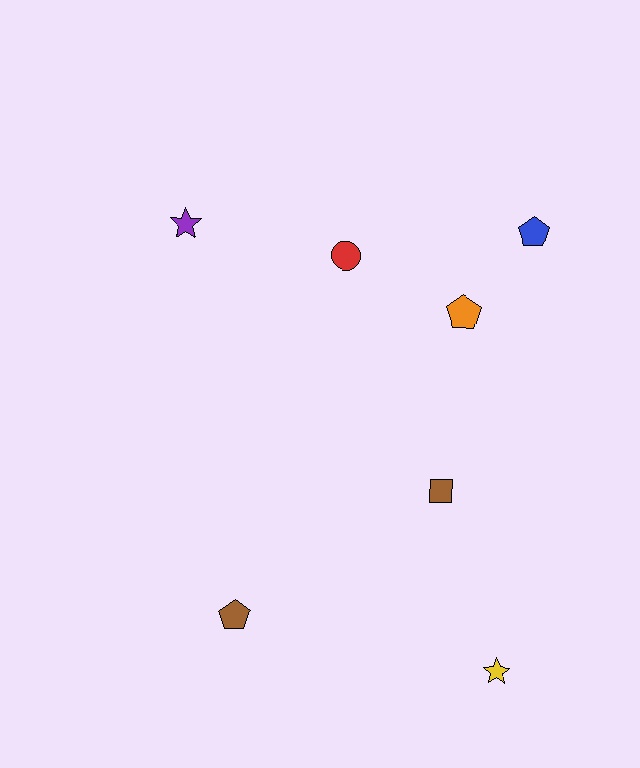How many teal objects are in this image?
There are no teal objects.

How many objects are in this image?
There are 7 objects.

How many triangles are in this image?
There are no triangles.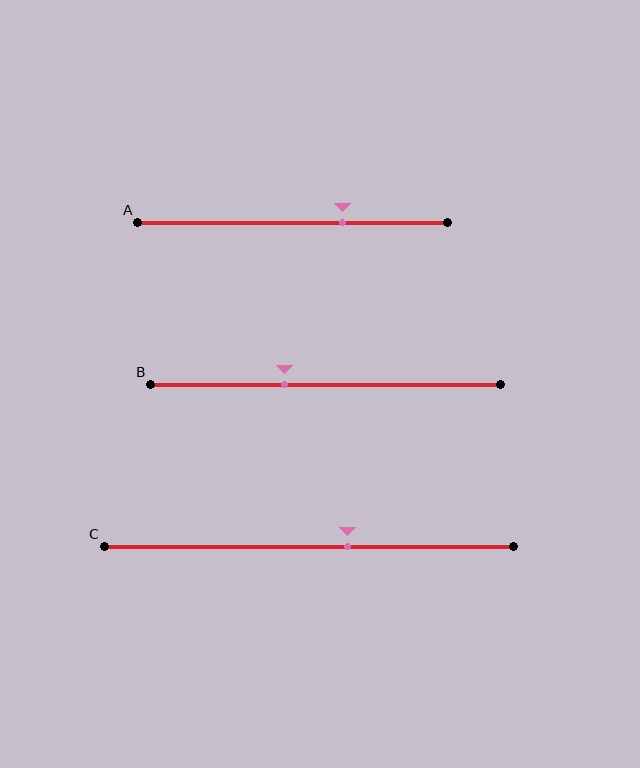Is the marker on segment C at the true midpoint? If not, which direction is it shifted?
No, the marker on segment C is shifted to the right by about 9% of the segment length.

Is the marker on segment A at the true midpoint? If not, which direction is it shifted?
No, the marker on segment A is shifted to the right by about 16% of the segment length.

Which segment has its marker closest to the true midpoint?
Segment C has its marker closest to the true midpoint.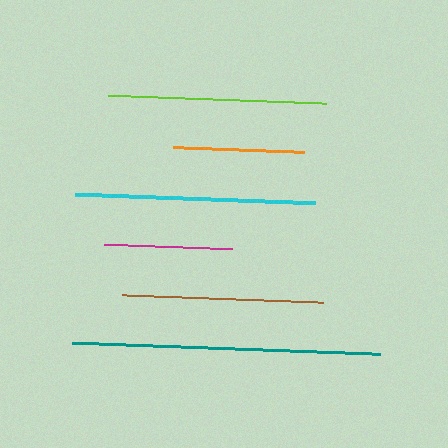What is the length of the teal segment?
The teal segment is approximately 308 pixels long.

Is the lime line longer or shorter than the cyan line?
The cyan line is longer than the lime line.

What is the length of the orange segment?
The orange segment is approximately 132 pixels long.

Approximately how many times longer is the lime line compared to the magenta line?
The lime line is approximately 1.7 times the length of the magenta line.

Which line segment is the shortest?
The magenta line is the shortest at approximately 128 pixels.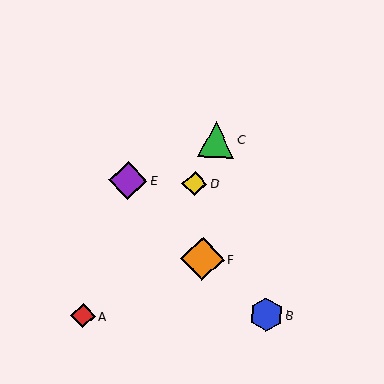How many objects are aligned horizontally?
2 objects (D, E) are aligned horizontally.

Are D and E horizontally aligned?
Yes, both are at y≈184.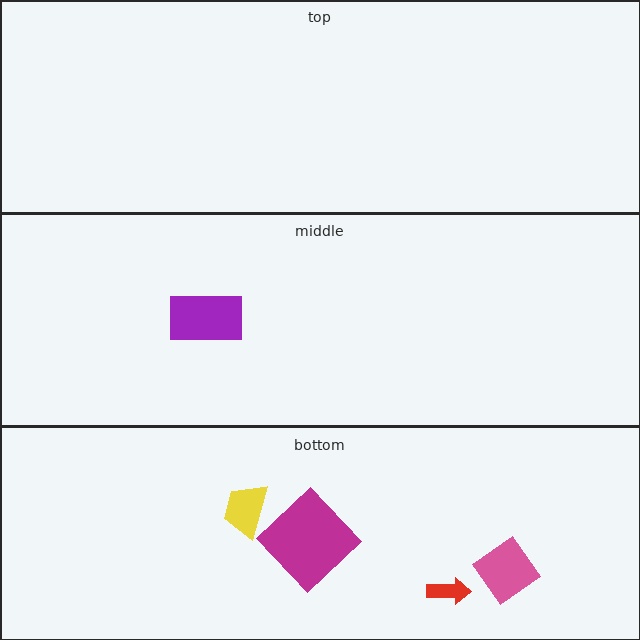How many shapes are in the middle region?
1.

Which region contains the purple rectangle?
The middle region.